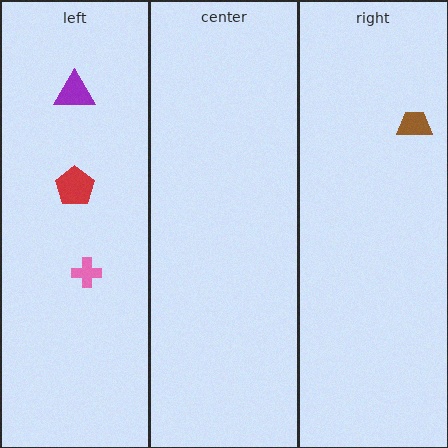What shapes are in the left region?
The purple triangle, the red pentagon, the pink cross.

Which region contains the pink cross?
The left region.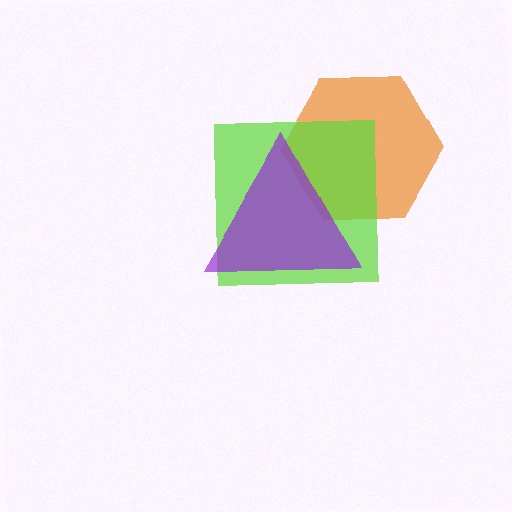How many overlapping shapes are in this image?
There are 3 overlapping shapes in the image.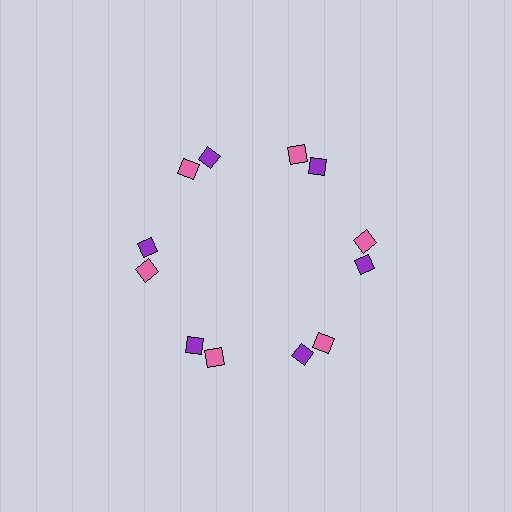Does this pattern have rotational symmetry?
Yes, this pattern has 6-fold rotational symmetry. It looks the same after rotating 60 degrees around the center.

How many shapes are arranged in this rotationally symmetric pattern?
There are 12 shapes, arranged in 6 groups of 2.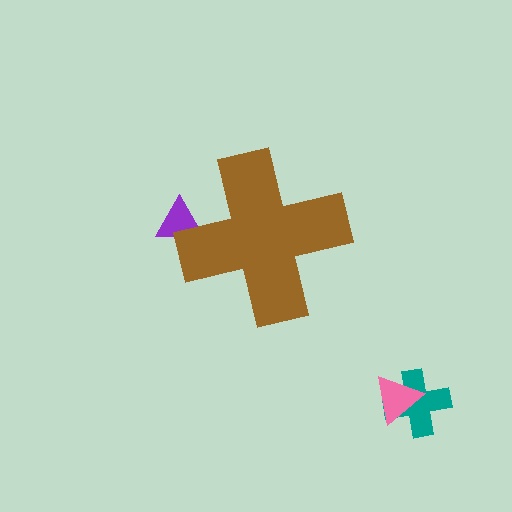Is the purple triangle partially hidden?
Yes, the purple triangle is partially hidden behind the brown cross.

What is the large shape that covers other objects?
A brown cross.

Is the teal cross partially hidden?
No, the teal cross is fully visible.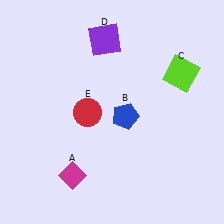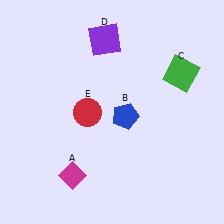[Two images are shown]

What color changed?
The square (C) changed from lime in Image 1 to green in Image 2.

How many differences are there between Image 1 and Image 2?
There is 1 difference between the two images.